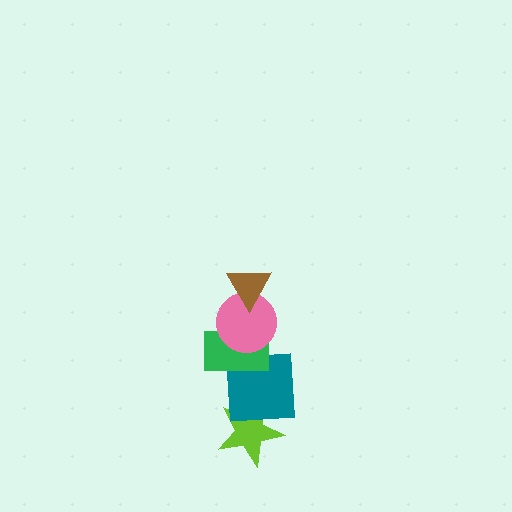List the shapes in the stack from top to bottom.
From top to bottom: the brown triangle, the pink circle, the green rectangle, the teal square, the lime star.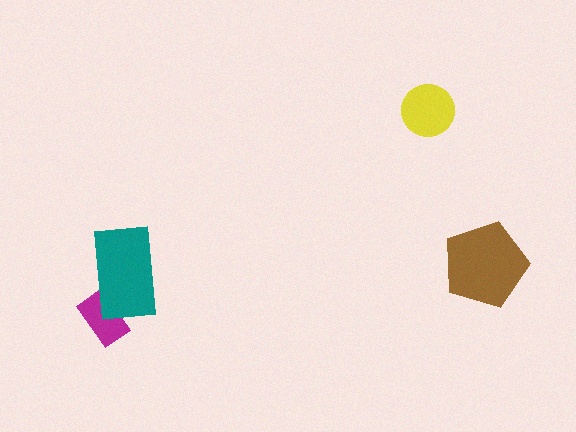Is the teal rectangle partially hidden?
No, no other shape covers it.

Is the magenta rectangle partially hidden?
Yes, it is partially covered by another shape.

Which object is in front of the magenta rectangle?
The teal rectangle is in front of the magenta rectangle.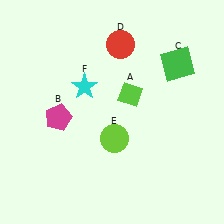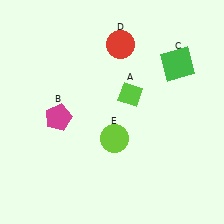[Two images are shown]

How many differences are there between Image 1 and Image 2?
There is 1 difference between the two images.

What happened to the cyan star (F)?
The cyan star (F) was removed in Image 2. It was in the top-left area of Image 1.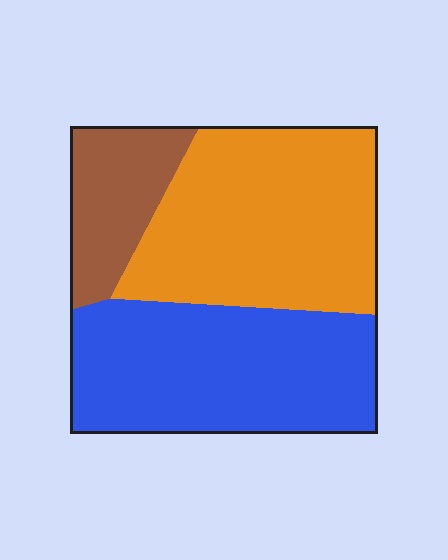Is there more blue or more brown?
Blue.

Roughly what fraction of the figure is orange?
Orange covers about 45% of the figure.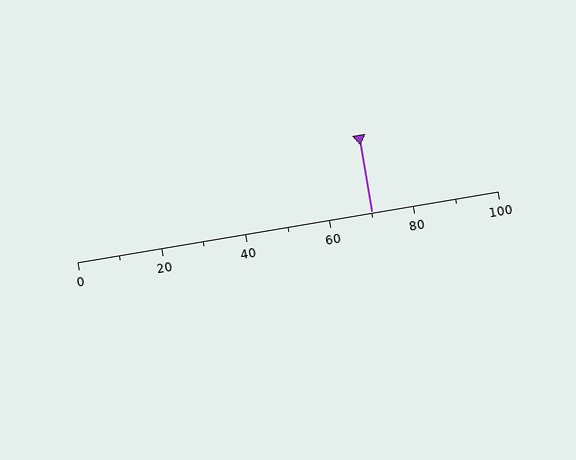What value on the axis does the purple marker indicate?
The marker indicates approximately 70.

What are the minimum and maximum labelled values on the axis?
The axis runs from 0 to 100.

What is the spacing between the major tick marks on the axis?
The major ticks are spaced 20 apart.